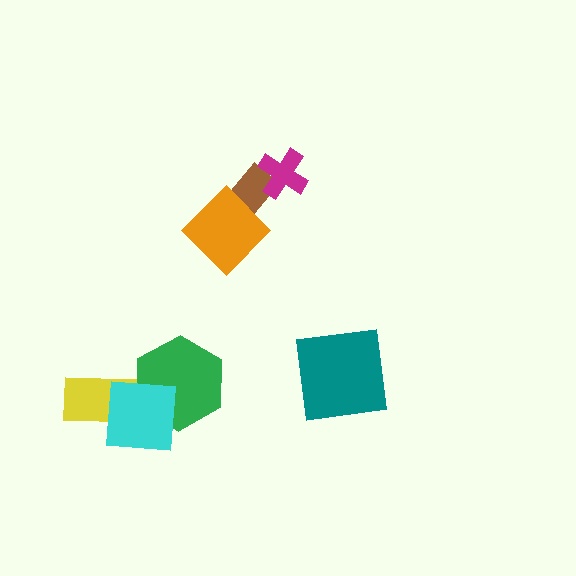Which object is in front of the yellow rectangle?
The cyan square is in front of the yellow rectangle.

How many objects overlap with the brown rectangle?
2 objects overlap with the brown rectangle.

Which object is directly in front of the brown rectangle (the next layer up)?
The orange diamond is directly in front of the brown rectangle.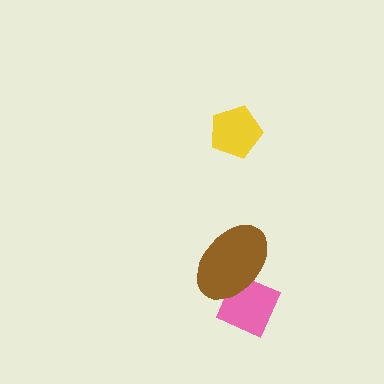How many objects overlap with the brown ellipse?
1 object overlaps with the brown ellipse.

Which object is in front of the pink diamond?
The brown ellipse is in front of the pink diamond.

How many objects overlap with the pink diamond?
1 object overlaps with the pink diamond.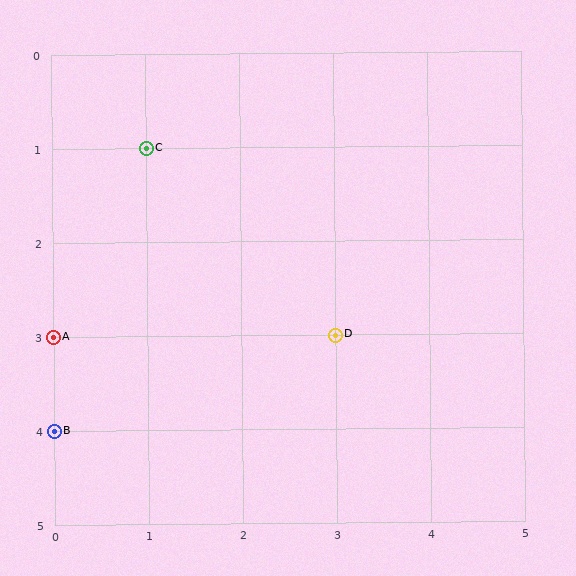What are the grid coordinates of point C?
Point C is at grid coordinates (1, 1).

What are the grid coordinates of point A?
Point A is at grid coordinates (0, 3).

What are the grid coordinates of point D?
Point D is at grid coordinates (3, 3).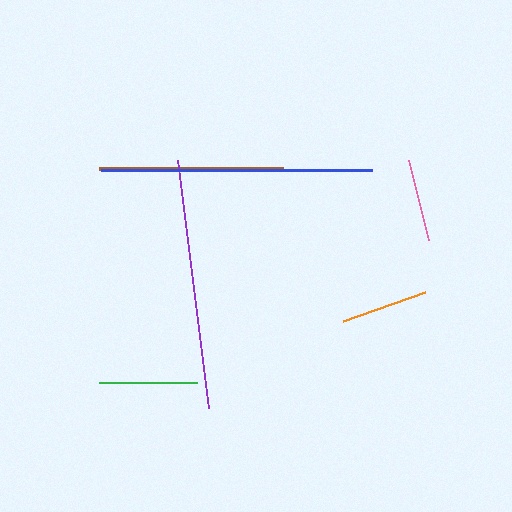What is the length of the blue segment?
The blue segment is approximately 271 pixels long.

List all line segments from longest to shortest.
From longest to shortest: blue, purple, brown, green, orange, pink.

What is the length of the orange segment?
The orange segment is approximately 87 pixels long.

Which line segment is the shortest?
The pink line is the shortest at approximately 82 pixels.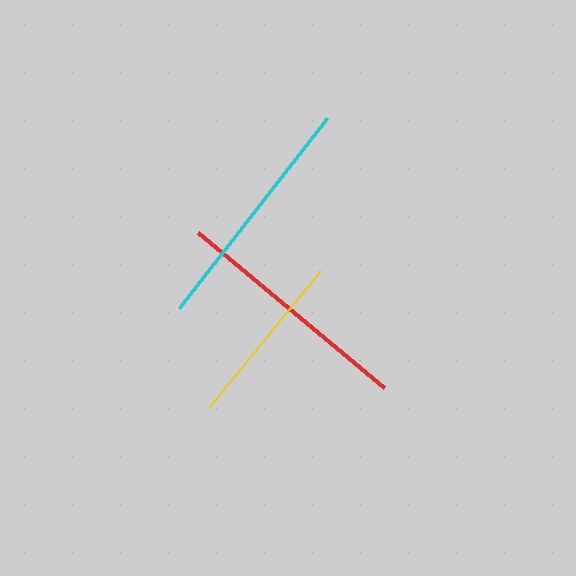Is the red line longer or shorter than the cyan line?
The red line is longer than the cyan line.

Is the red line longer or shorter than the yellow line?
The red line is longer than the yellow line.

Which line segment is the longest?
The red line is the longest at approximately 241 pixels.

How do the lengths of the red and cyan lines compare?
The red and cyan lines are approximately the same length.